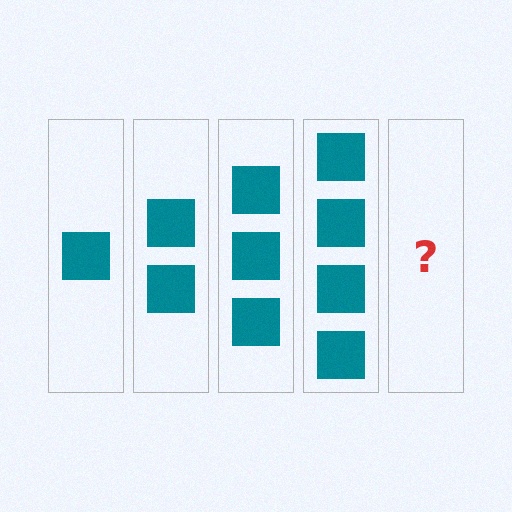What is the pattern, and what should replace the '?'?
The pattern is that each step adds one more square. The '?' should be 5 squares.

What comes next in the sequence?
The next element should be 5 squares.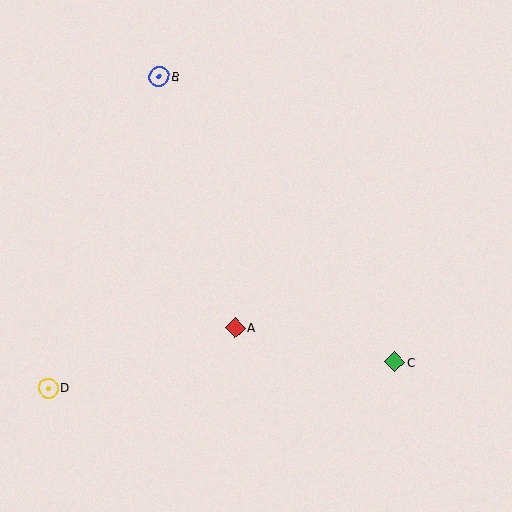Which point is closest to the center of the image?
Point A at (235, 328) is closest to the center.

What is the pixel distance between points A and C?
The distance between A and C is 163 pixels.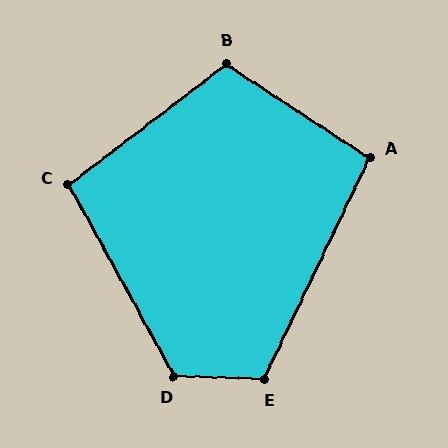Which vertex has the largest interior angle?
D, at approximately 121 degrees.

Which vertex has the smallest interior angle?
A, at approximately 98 degrees.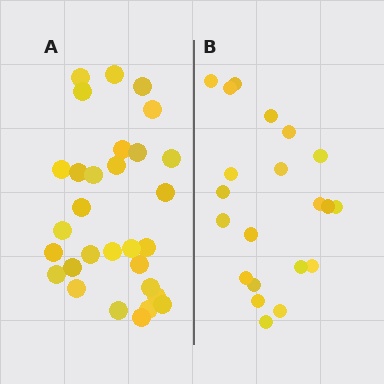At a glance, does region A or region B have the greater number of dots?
Region A (the left region) has more dots.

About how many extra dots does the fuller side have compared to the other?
Region A has roughly 8 or so more dots than region B.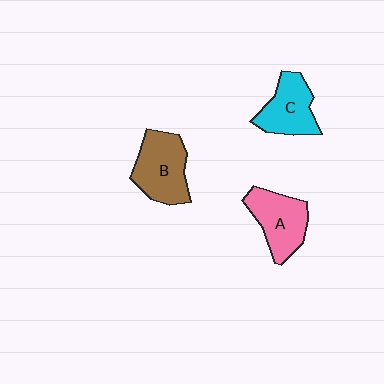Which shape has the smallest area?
Shape C (cyan).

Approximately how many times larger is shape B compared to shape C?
Approximately 1.2 times.